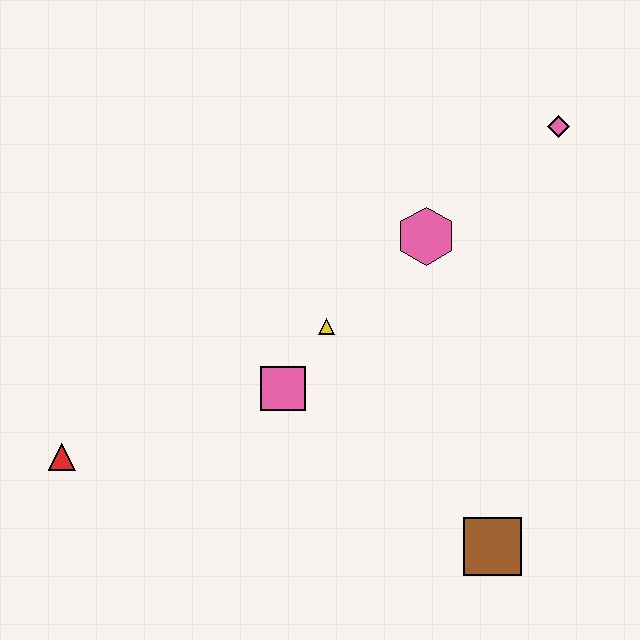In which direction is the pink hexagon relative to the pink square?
The pink hexagon is above the pink square.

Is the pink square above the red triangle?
Yes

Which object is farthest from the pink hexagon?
The red triangle is farthest from the pink hexagon.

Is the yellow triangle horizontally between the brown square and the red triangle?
Yes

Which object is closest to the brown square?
The pink square is closest to the brown square.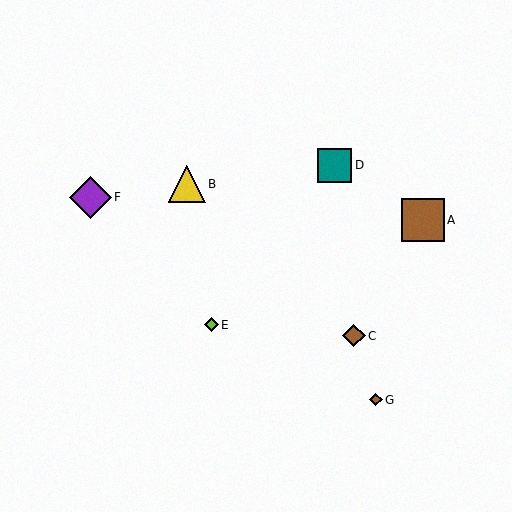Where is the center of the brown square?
The center of the brown square is at (423, 220).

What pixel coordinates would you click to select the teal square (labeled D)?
Click at (335, 165) to select the teal square D.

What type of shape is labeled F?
Shape F is a purple diamond.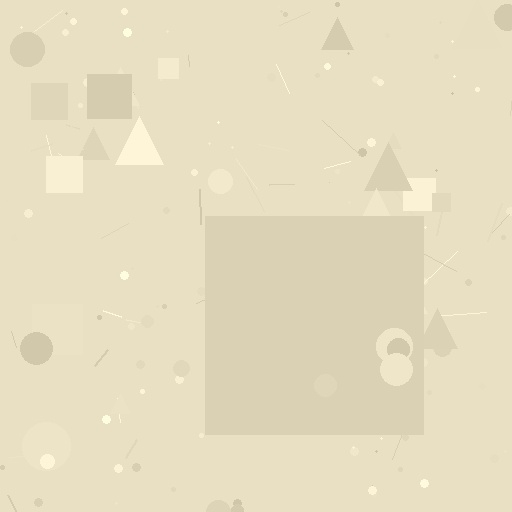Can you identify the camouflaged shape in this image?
The camouflaged shape is a square.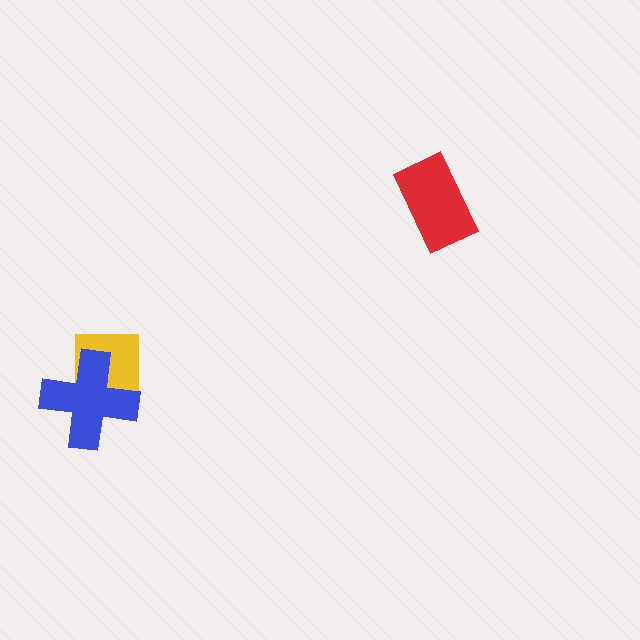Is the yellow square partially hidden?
Yes, it is partially covered by another shape.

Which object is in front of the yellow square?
The blue cross is in front of the yellow square.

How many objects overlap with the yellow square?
1 object overlaps with the yellow square.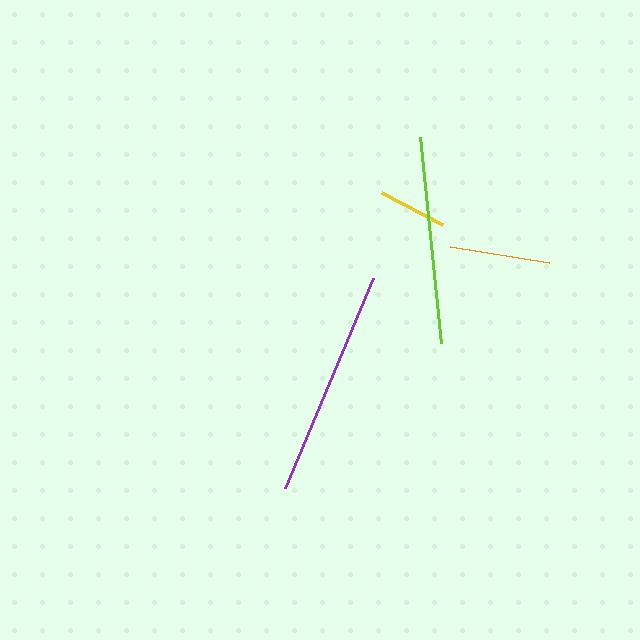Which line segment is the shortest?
The yellow line is the shortest at approximately 69 pixels.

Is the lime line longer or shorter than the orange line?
The lime line is longer than the orange line.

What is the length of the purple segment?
The purple segment is approximately 228 pixels long.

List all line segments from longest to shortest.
From longest to shortest: purple, lime, orange, yellow.